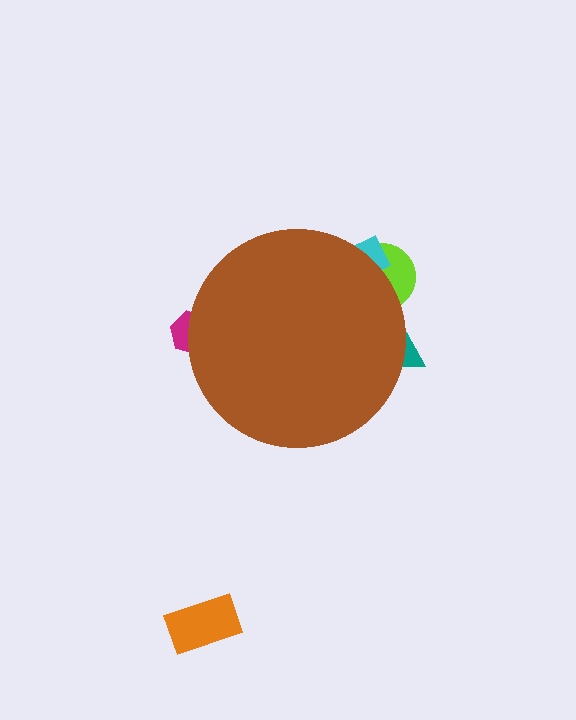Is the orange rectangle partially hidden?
No, the orange rectangle is fully visible.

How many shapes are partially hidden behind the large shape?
4 shapes are partially hidden.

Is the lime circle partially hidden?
Yes, the lime circle is partially hidden behind the brown circle.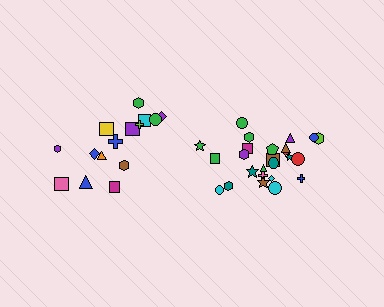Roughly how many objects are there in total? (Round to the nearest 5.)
Roughly 40 objects in total.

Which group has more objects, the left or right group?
The right group.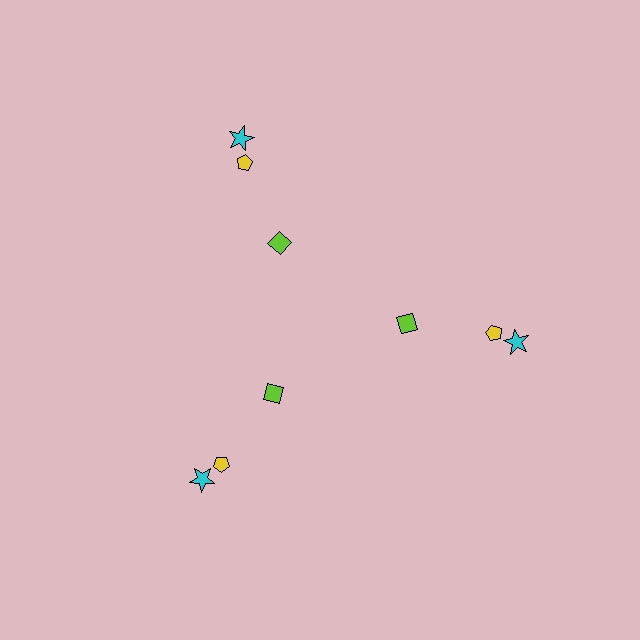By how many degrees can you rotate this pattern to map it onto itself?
The pattern maps onto itself every 120 degrees of rotation.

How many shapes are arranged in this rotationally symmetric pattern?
There are 9 shapes, arranged in 3 groups of 3.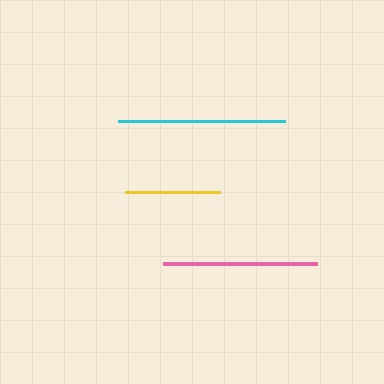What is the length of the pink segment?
The pink segment is approximately 155 pixels long.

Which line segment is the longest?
The cyan line is the longest at approximately 167 pixels.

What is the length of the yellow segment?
The yellow segment is approximately 95 pixels long.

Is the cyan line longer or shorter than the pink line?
The cyan line is longer than the pink line.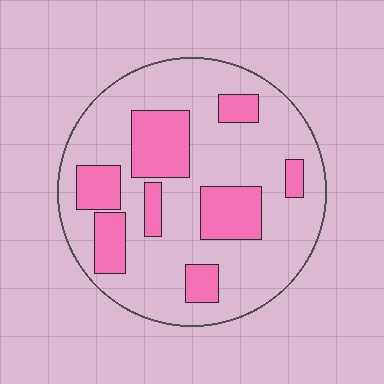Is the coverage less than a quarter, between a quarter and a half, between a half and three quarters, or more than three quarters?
Between a quarter and a half.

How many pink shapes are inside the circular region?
8.